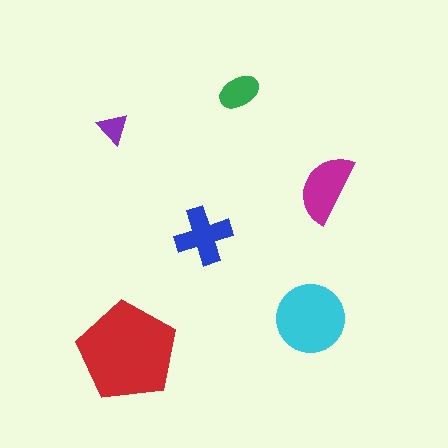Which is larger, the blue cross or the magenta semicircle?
The magenta semicircle.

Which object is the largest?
The red pentagon.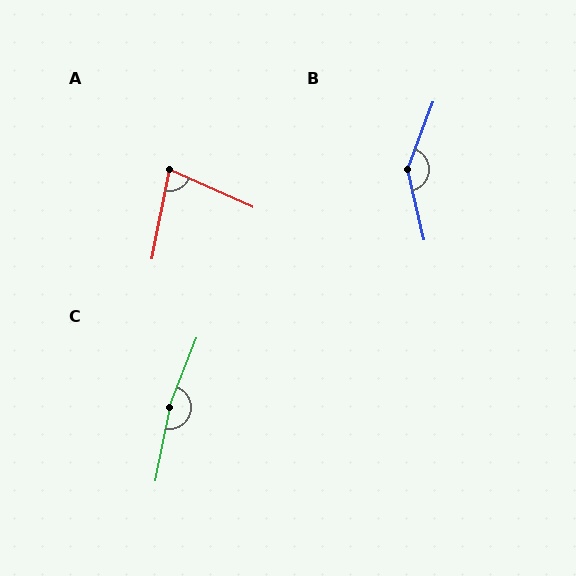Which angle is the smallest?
A, at approximately 77 degrees.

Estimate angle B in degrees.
Approximately 146 degrees.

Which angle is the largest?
C, at approximately 170 degrees.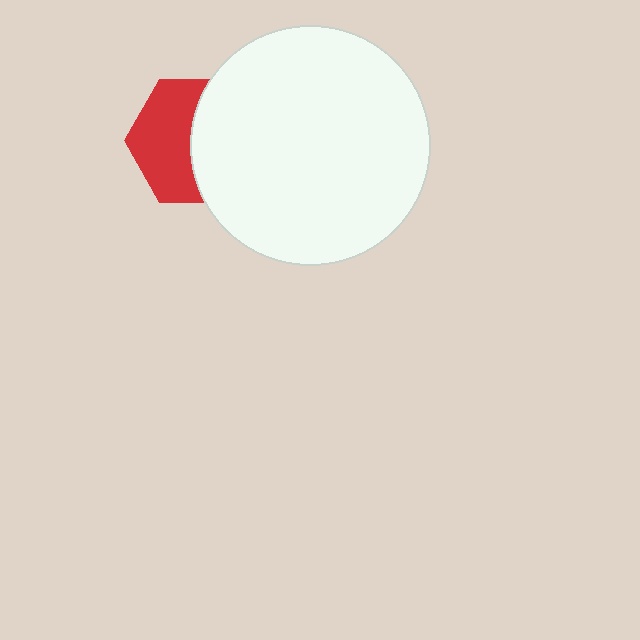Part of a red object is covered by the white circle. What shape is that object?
It is a hexagon.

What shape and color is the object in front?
The object in front is a white circle.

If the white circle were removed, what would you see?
You would see the complete red hexagon.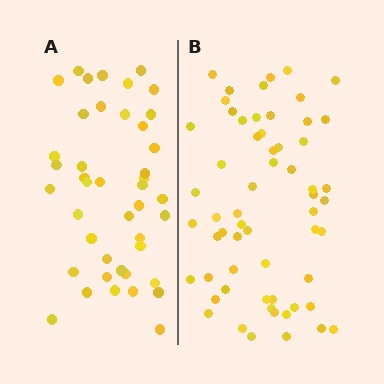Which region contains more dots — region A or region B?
Region B (the right region) has more dots.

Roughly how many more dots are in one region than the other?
Region B has approximately 15 more dots than region A.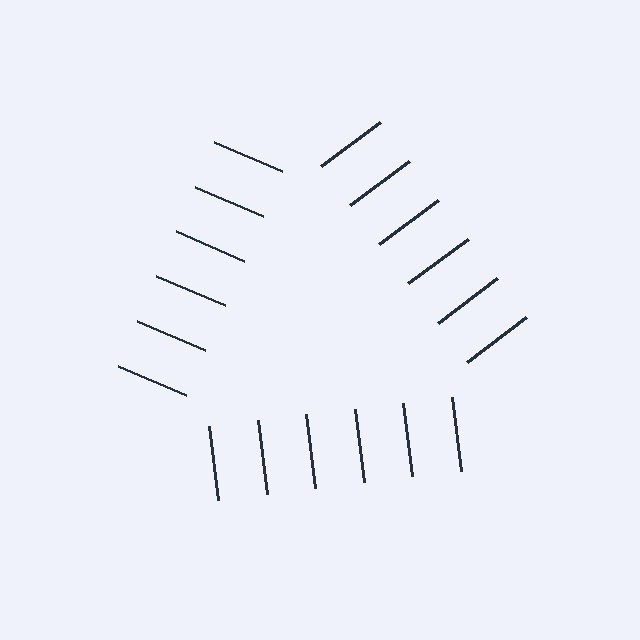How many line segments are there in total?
18 — 6 along each of the 3 edges.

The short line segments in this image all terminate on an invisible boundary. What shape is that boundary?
An illusory triangle — the line segments terminate on its edges but no continuous stroke is drawn.